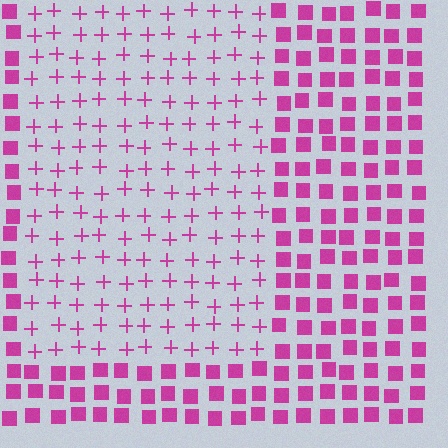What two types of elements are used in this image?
The image uses plus signs inside the rectangle region and squares outside it.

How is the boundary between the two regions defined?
The boundary is defined by a change in element shape: plus signs inside vs. squares outside. All elements share the same color and spacing.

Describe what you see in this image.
The image is filled with small magenta elements arranged in a uniform grid. A rectangle-shaped region contains plus signs, while the surrounding area contains squares. The boundary is defined purely by the change in element shape.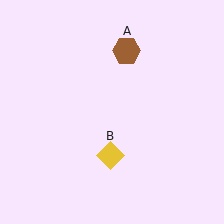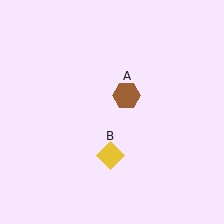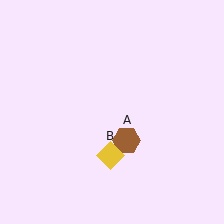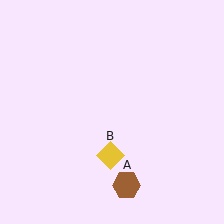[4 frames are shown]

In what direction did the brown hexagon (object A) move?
The brown hexagon (object A) moved down.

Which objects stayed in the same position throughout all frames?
Yellow diamond (object B) remained stationary.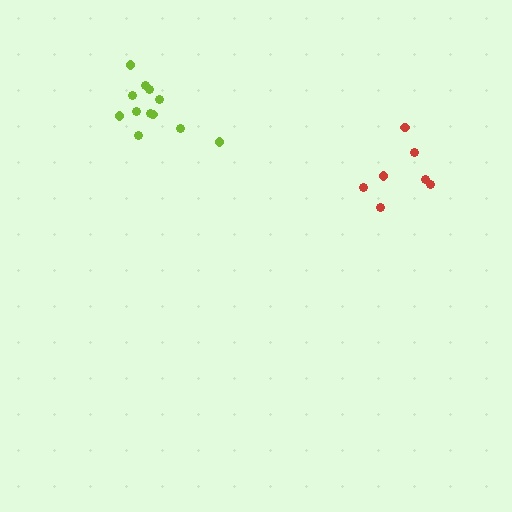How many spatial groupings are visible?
There are 2 spatial groupings.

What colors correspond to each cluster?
The clusters are colored: red, lime.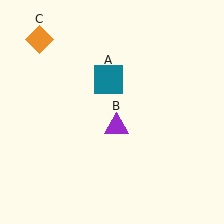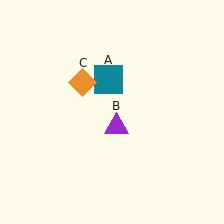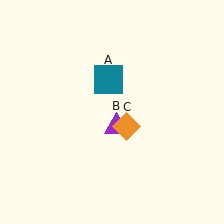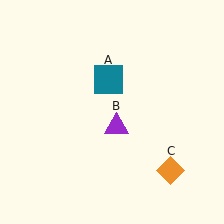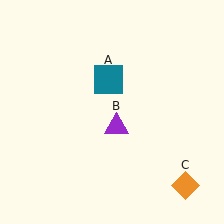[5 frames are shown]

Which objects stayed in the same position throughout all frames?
Teal square (object A) and purple triangle (object B) remained stationary.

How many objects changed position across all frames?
1 object changed position: orange diamond (object C).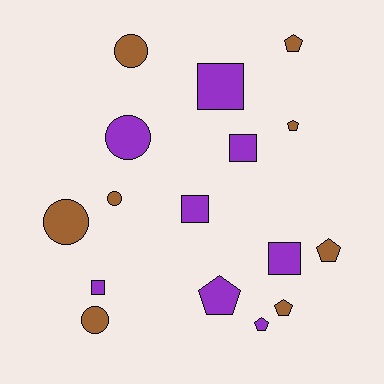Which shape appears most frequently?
Pentagon, with 6 objects.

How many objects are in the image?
There are 16 objects.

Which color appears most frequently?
Purple, with 8 objects.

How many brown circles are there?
There are 4 brown circles.